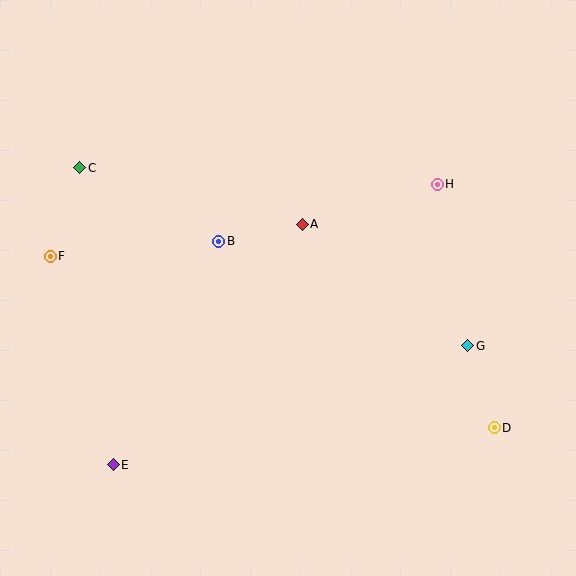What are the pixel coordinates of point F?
Point F is at (50, 256).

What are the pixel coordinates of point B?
Point B is at (219, 241).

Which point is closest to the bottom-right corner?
Point D is closest to the bottom-right corner.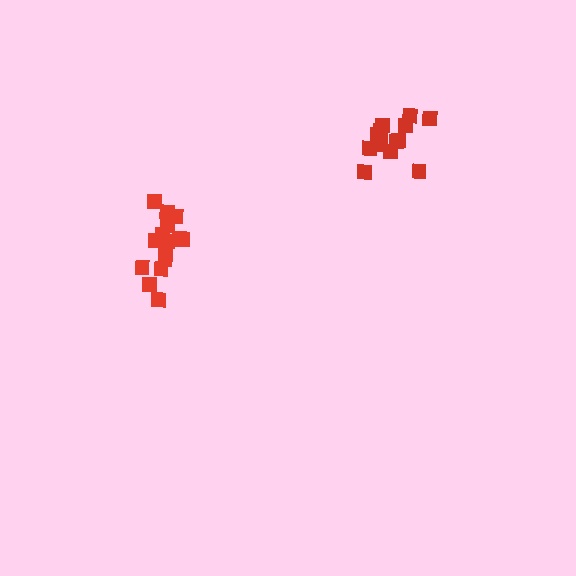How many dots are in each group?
Group 1: 13 dots, Group 2: 15 dots (28 total).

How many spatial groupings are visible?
There are 2 spatial groupings.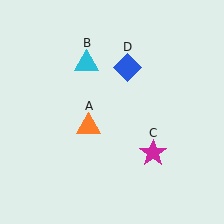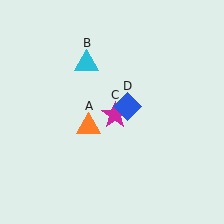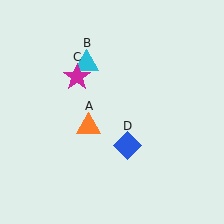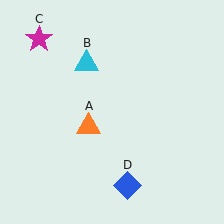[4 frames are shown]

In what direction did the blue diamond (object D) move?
The blue diamond (object D) moved down.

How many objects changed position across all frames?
2 objects changed position: magenta star (object C), blue diamond (object D).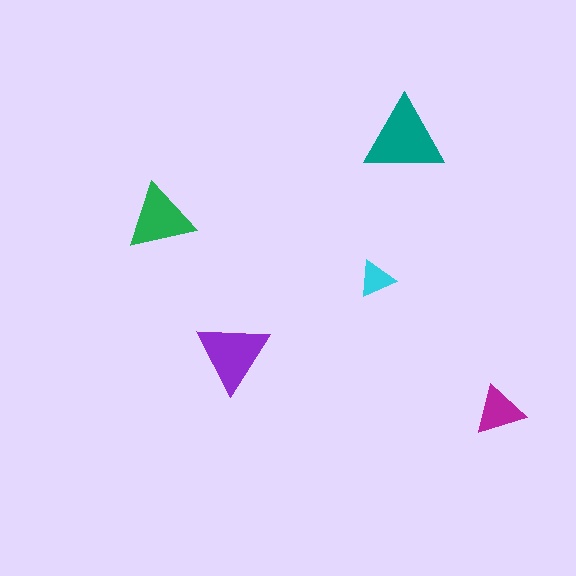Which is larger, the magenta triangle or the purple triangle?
The purple one.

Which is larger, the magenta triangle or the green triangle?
The green one.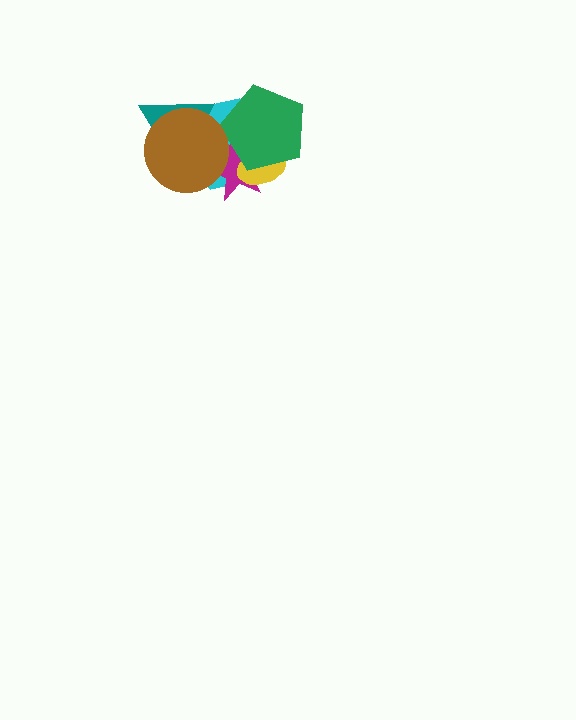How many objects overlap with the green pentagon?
3 objects overlap with the green pentagon.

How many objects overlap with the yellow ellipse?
3 objects overlap with the yellow ellipse.